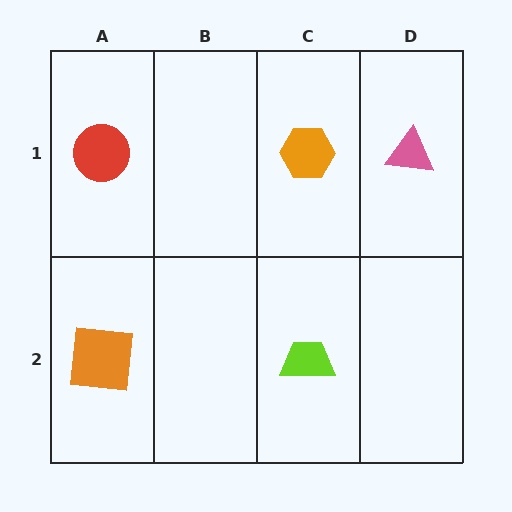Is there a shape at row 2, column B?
No, that cell is empty.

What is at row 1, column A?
A red circle.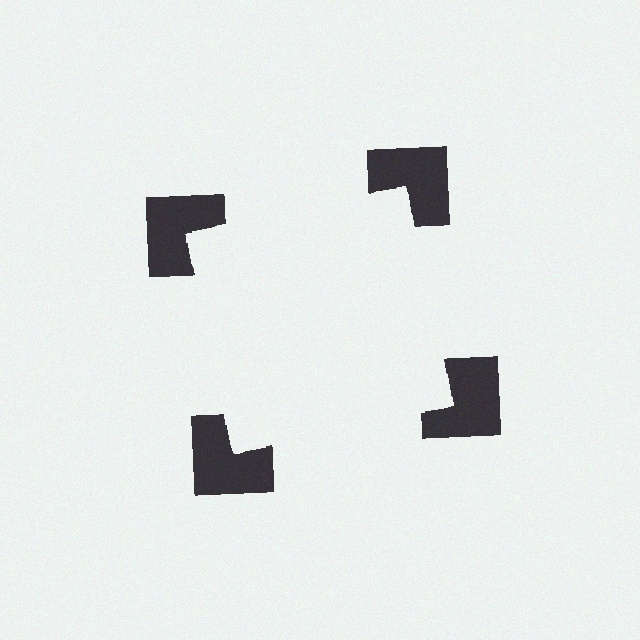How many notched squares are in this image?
There are 4 — one at each vertex of the illusory square.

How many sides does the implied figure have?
4 sides.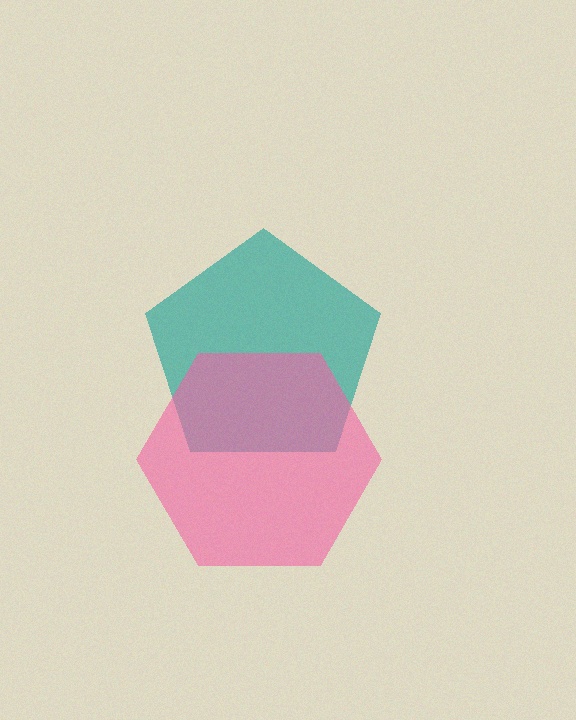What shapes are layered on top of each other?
The layered shapes are: a teal pentagon, a pink hexagon.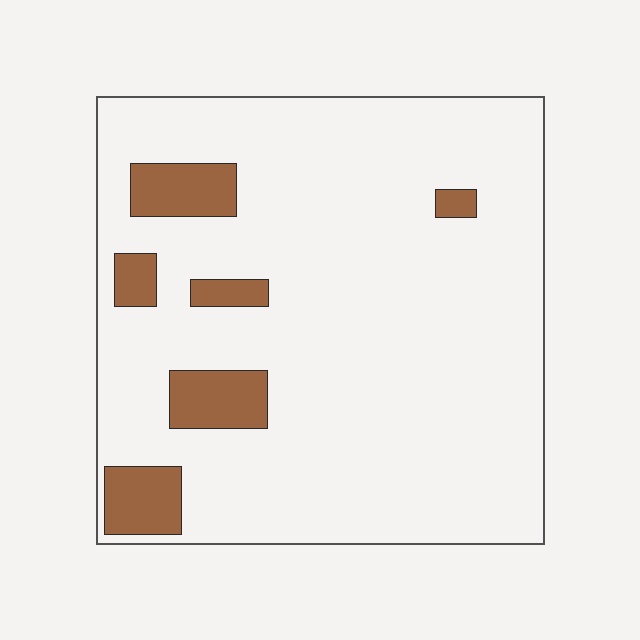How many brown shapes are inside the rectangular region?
6.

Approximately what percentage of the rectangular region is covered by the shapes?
Approximately 10%.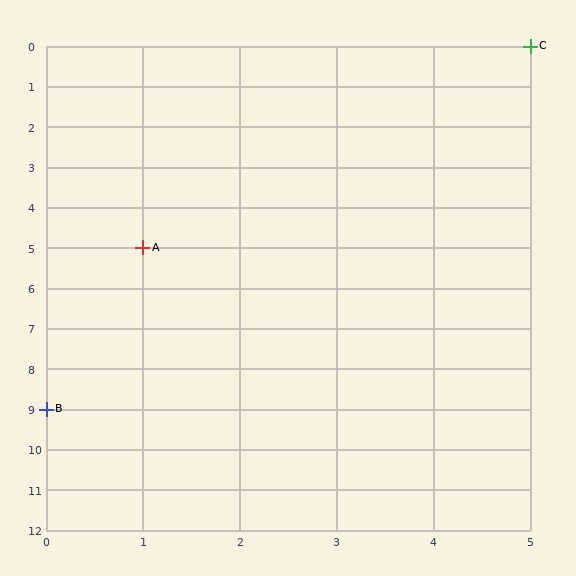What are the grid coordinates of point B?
Point B is at grid coordinates (0, 9).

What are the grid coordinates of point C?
Point C is at grid coordinates (5, 0).